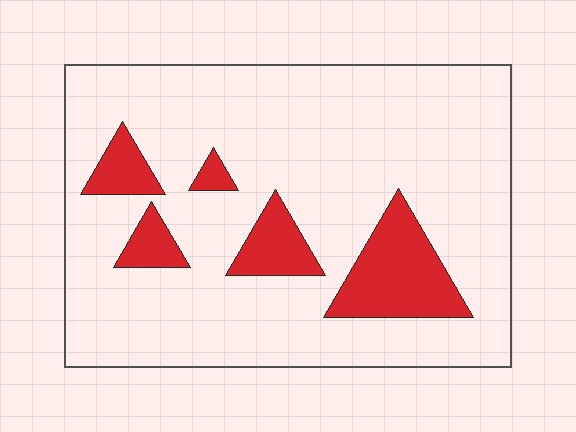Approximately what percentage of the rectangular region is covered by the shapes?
Approximately 15%.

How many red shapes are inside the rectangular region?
5.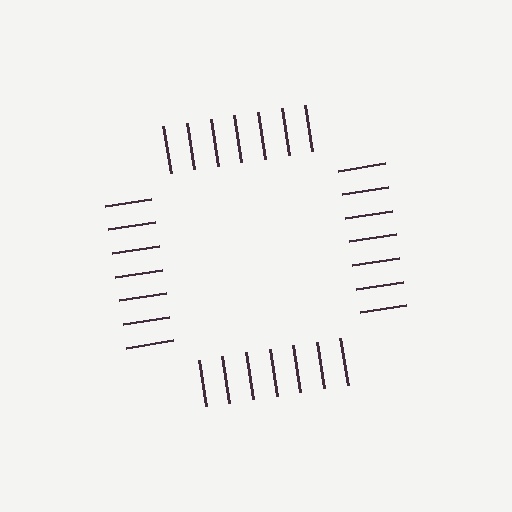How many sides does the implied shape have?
4 sides — the line-ends trace a square.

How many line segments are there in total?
28 — 7 along each of the 4 edges.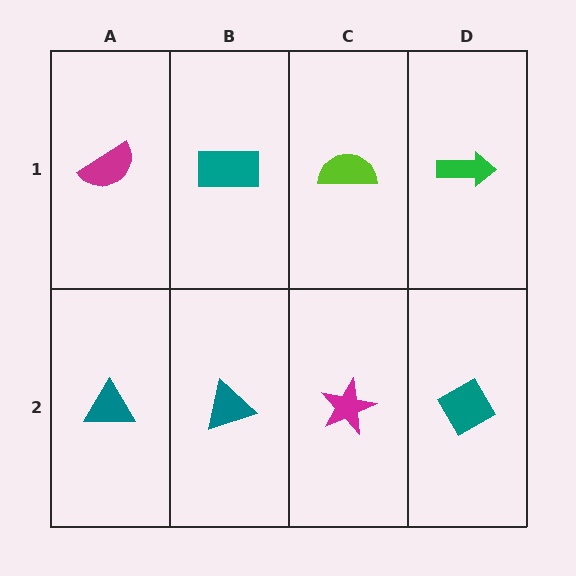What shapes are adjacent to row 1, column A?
A teal triangle (row 2, column A), a teal rectangle (row 1, column B).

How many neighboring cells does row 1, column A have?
2.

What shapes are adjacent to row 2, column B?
A teal rectangle (row 1, column B), a teal triangle (row 2, column A), a magenta star (row 2, column C).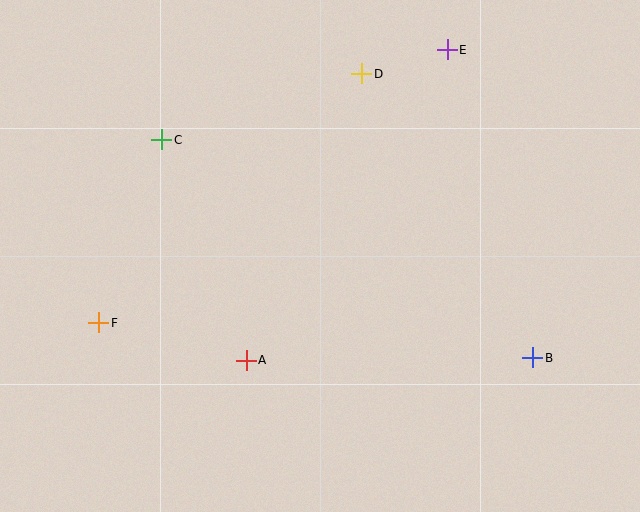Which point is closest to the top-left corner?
Point C is closest to the top-left corner.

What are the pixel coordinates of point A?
Point A is at (246, 360).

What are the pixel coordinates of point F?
Point F is at (99, 323).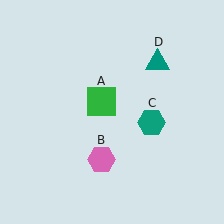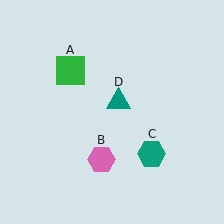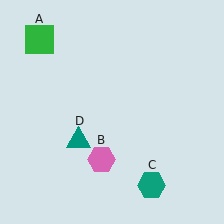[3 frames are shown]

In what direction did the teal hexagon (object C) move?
The teal hexagon (object C) moved down.